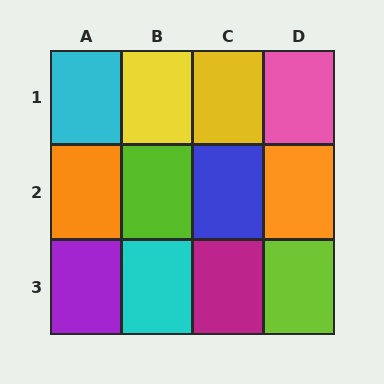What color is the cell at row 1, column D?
Pink.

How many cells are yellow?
2 cells are yellow.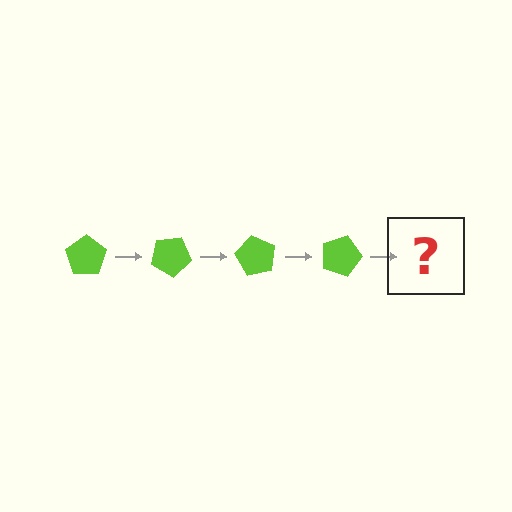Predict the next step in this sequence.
The next step is a lime pentagon rotated 120 degrees.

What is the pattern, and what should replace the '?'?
The pattern is that the pentagon rotates 30 degrees each step. The '?' should be a lime pentagon rotated 120 degrees.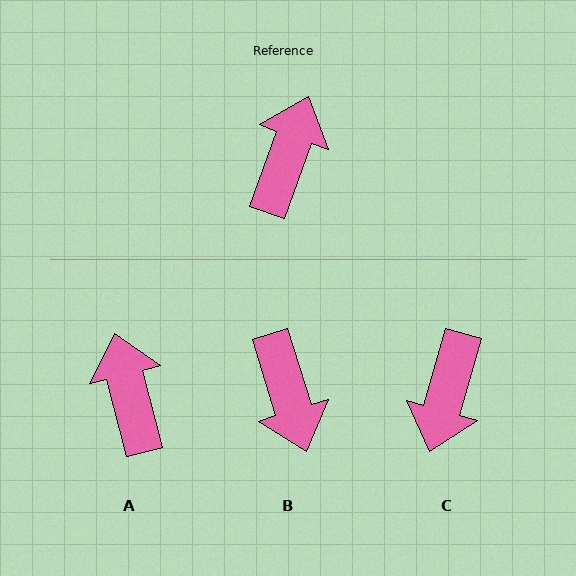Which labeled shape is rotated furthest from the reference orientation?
C, about 176 degrees away.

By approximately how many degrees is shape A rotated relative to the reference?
Approximately 34 degrees counter-clockwise.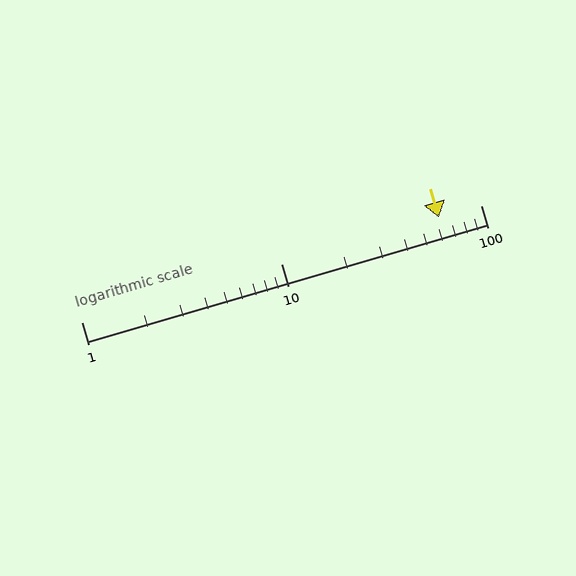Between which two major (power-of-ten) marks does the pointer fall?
The pointer is between 10 and 100.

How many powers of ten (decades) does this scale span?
The scale spans 2 decades, from 1 to 100.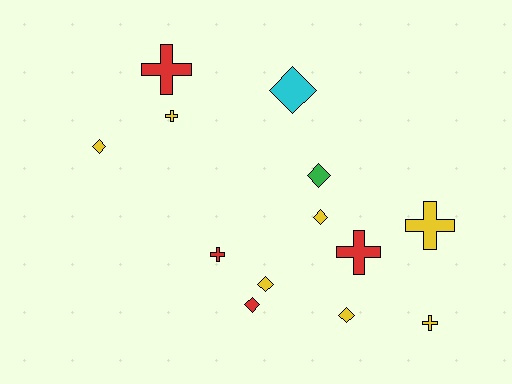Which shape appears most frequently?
Diamond, with 7 objects.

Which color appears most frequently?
Yellow, with 7 objects.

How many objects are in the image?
There are 13 objects.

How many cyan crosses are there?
There are no cyan crosses.